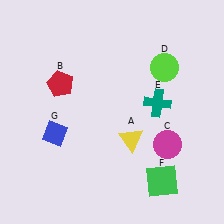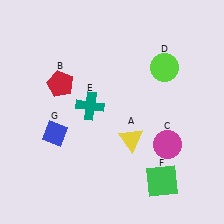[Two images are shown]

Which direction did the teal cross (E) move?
The teal cross (E) moved left.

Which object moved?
The teal cross (E) moved left.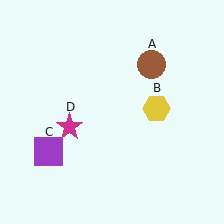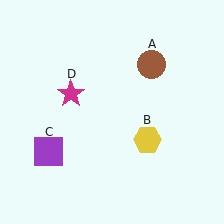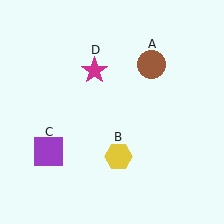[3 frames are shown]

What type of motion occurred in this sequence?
The yellow hexagon (object B), magenta star (object D) rotated clockwise around the center of the scene.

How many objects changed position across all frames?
2 objects changed position: yellow hexagon (object B), magenta star (object D).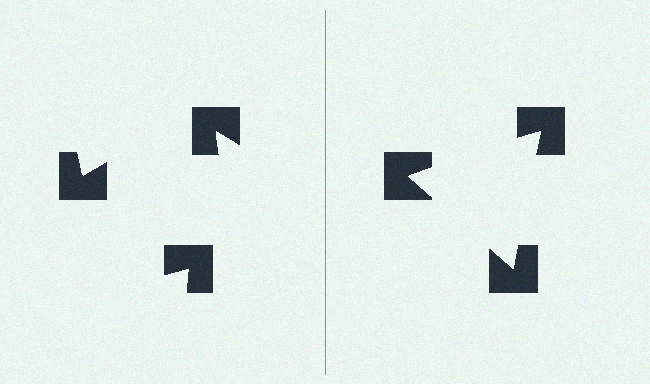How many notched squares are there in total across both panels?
6 — 3 on each side.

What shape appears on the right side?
An illusory triangle.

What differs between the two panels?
The notched squares are positioned identically on both sides; only the wedge orientations differ. On the right they align to a triangle; on the left they are misaligned.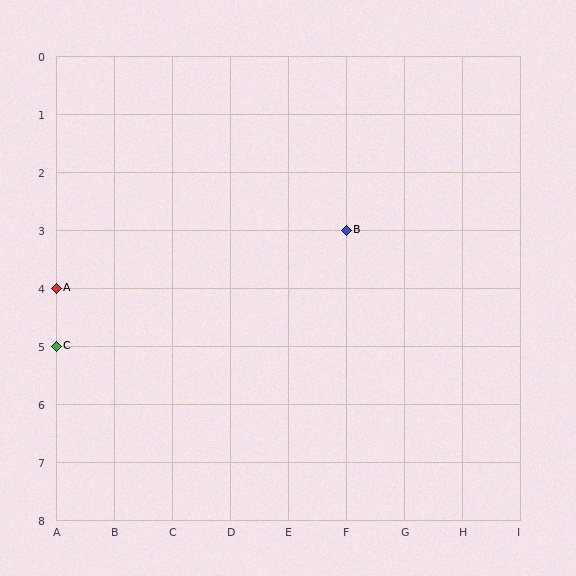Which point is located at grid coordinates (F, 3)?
Point B is at (F, 3).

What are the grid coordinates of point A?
Point A is at grid coordinates (A, 4).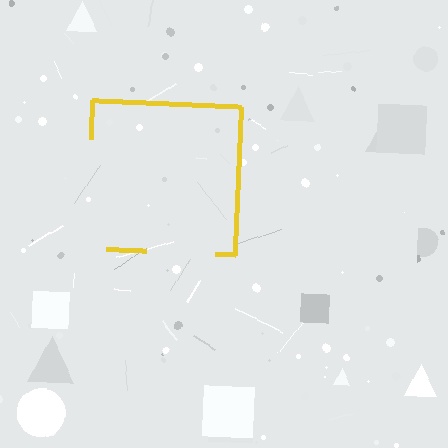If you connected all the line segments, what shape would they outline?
They would outline a square.